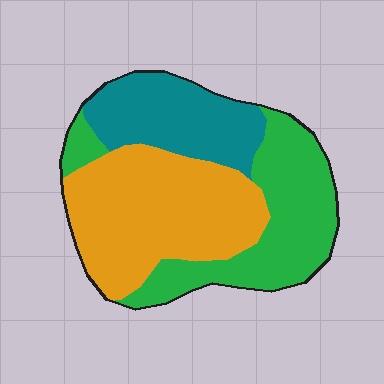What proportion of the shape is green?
Green takes up about one third (1/3) of the shape.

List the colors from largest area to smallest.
From largest to smallest: orange, green, teal.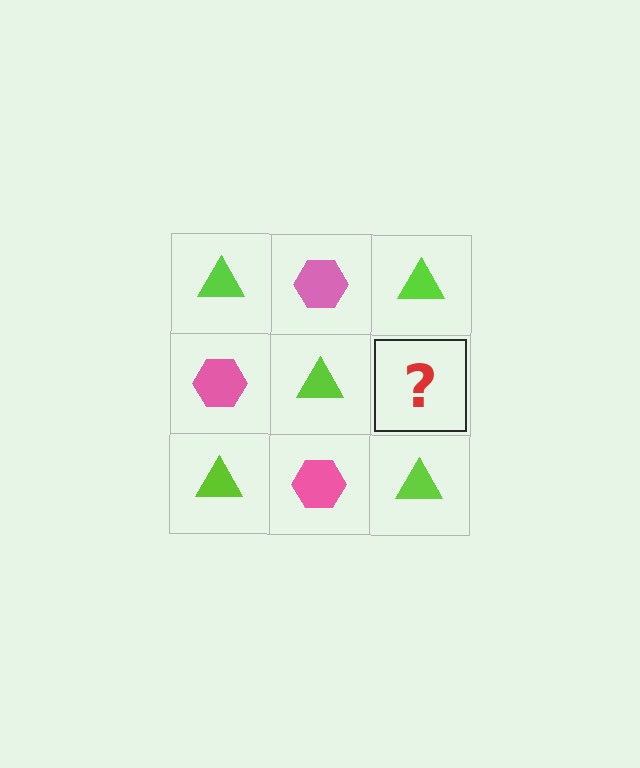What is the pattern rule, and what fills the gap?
The rule is that it alternates lime triangle and pink hexagon in a checkerboard pattern. The gap should be filled with a pink hexagon.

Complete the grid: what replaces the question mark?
The question mark should be replaced with a pink hexagon.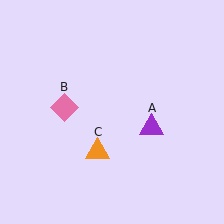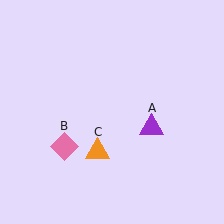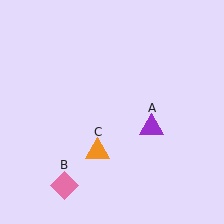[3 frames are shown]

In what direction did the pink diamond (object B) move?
The pink diamond (object B) moved down.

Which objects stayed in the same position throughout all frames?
Purple triangle (object A) and orange triangle (object C) remained stationary.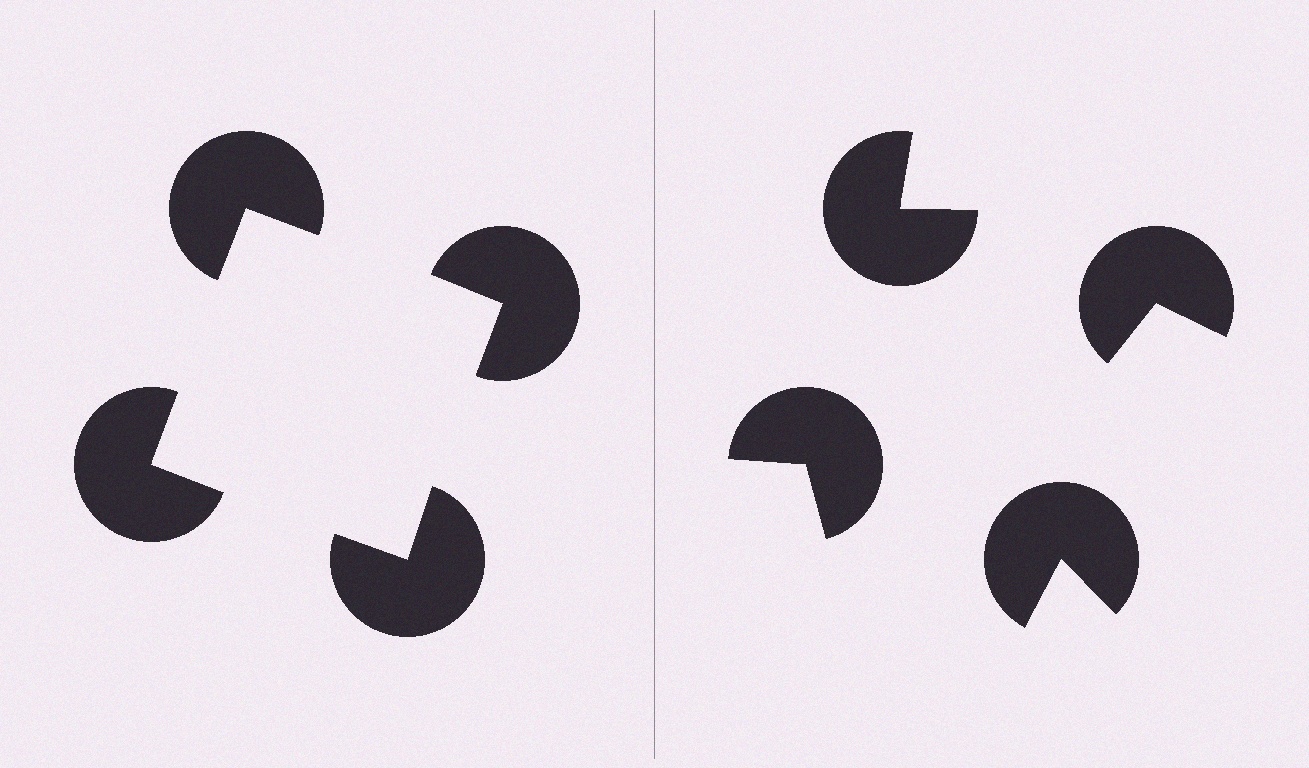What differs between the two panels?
The pac-man discs are positioned identically on both sides; only the wedge orientations differ. On the left they align to a square; on the right they are misaligned.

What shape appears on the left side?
An illusory square.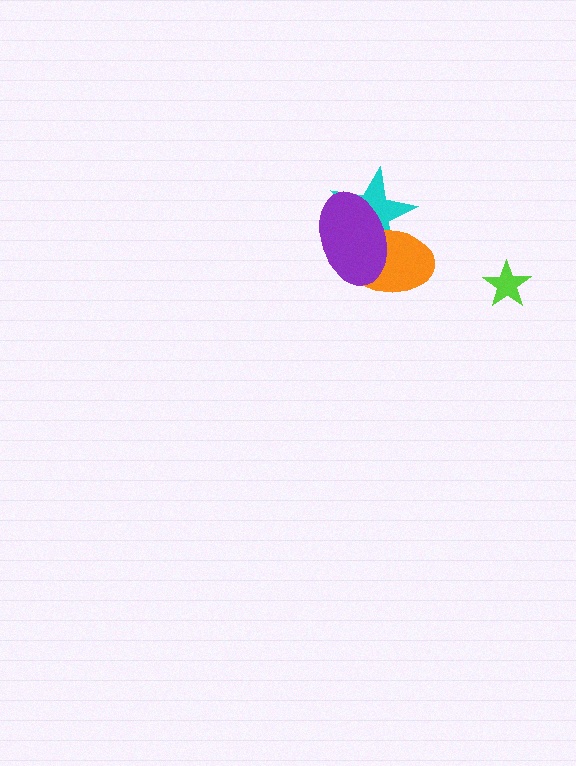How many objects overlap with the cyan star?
2 objects overlap with the cyan star.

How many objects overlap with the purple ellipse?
2 objects overlap with the purple ellipse.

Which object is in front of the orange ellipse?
The purple ellipse is in front of the orange ellipse.